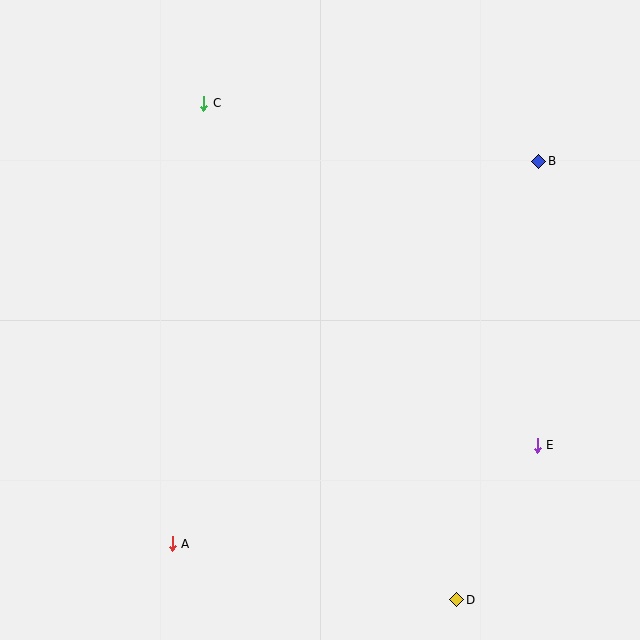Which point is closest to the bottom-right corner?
Point D is closest to the bottom-right corner.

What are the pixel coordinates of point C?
Point C is at (204, 103).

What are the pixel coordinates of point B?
Point B is at (539, 161).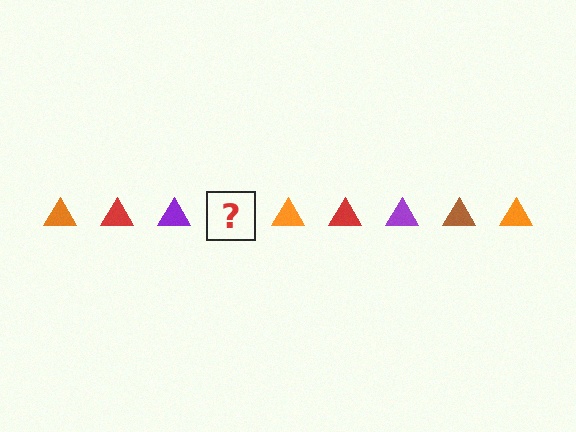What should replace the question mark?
The question mark should be replaced with a brown triangle.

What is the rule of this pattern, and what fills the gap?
The rule is that the pattern cycles through orange, red, purple, brown triangles. The gap should be filled with a brown triangle.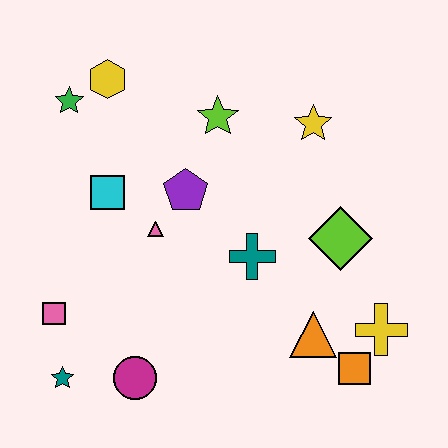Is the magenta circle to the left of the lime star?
Yes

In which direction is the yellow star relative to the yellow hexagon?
The yellow star is to the right of the yellow hexagon.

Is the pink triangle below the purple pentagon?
Yes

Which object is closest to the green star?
The yellow hexagon is closest to the green star.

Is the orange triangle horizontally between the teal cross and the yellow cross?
Yes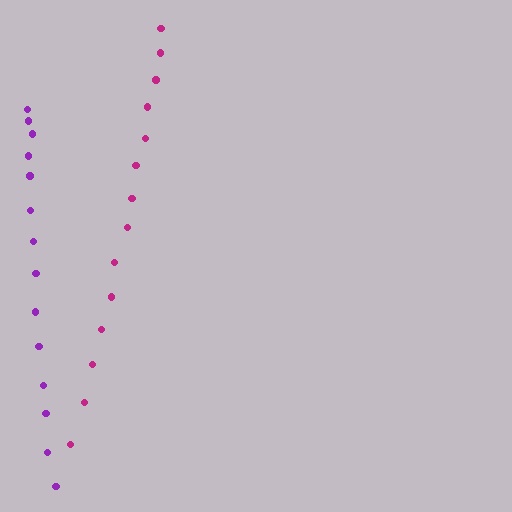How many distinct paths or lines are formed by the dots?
There are 2 distinct paths.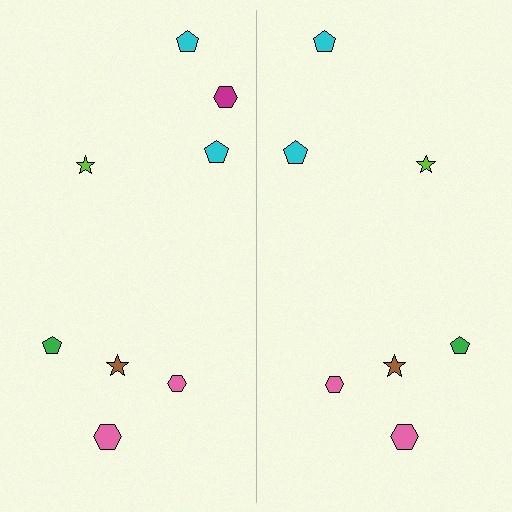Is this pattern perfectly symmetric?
No, the pattern is not perfectly symmetric. A magenta hexagon is missing from the right side.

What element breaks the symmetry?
A magenta hexagon is missing from the right side.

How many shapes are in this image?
There are 15 shapes in this image.